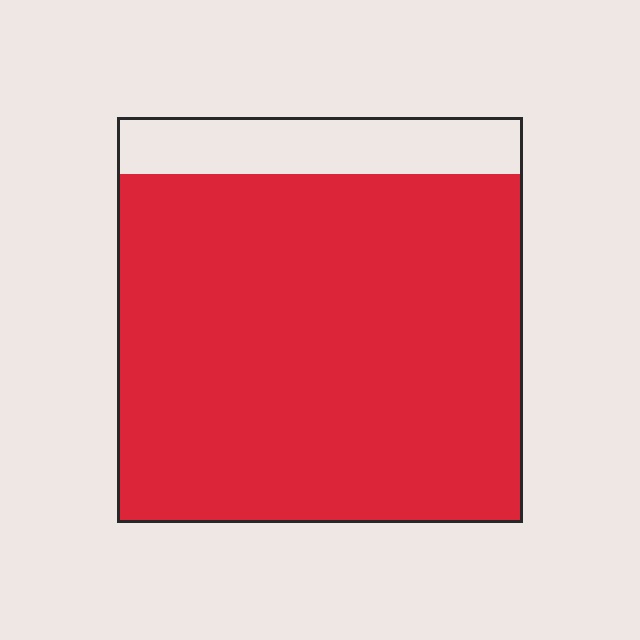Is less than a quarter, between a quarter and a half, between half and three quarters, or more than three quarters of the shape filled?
More than three quarters.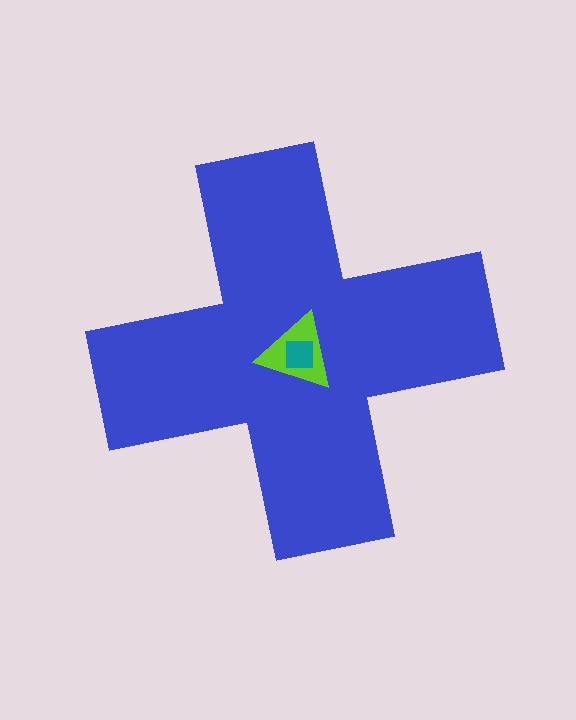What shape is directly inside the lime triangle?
The teal square.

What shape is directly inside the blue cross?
The lime triangle.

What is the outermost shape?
The blue cross.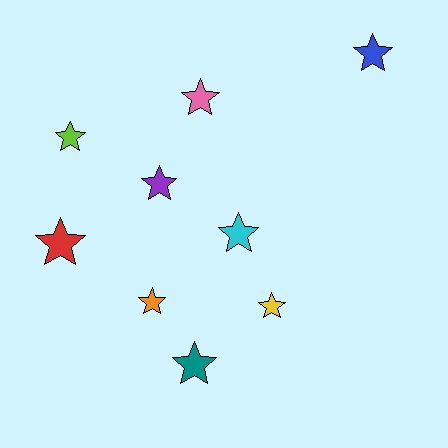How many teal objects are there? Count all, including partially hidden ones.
There is 1 teal object.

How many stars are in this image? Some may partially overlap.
There are 9 stars.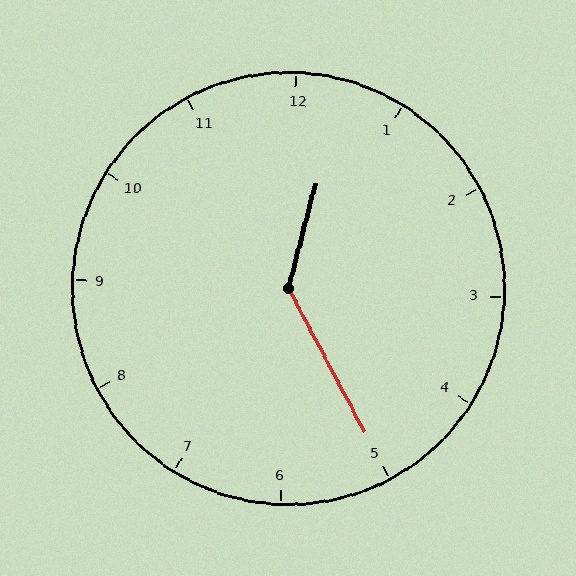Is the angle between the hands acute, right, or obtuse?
It is obtuse.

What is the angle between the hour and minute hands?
Approximately 138 degrees.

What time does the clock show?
12:25.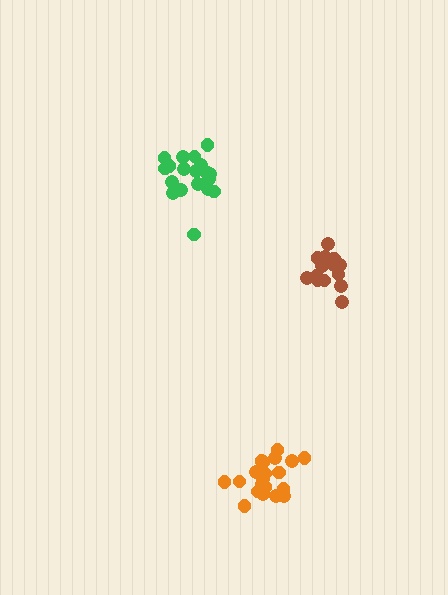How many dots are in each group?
Group 1: 19 dots, Group 2: 20 dots, Group 3: 14 dots (53 total).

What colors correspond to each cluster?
The clusters are colored: green, orange, brown.